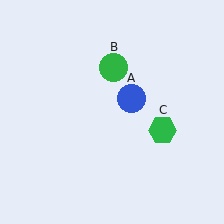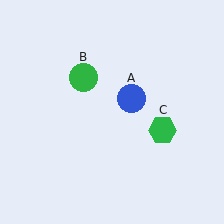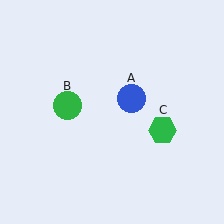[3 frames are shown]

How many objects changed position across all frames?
1 object changed position: green circle (object B).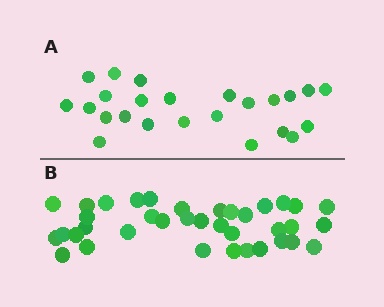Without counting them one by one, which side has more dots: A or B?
Region B (the bottom region) has more dots.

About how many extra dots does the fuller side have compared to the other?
Region B has approximately 15 more dots than region A.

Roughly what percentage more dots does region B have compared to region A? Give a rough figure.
About 55% more.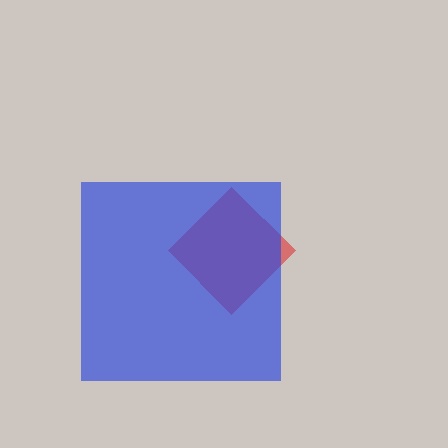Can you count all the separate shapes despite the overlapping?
Yes, there are 2 separate shapes.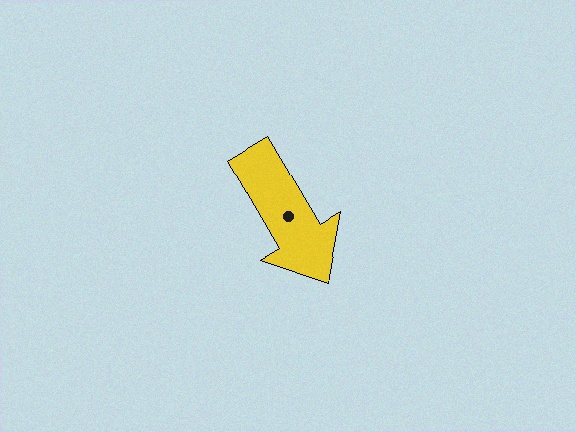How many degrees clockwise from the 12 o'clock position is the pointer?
Approximately 150 degrees.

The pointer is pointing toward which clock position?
Roughly 5 o'clock.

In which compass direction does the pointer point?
Southeast.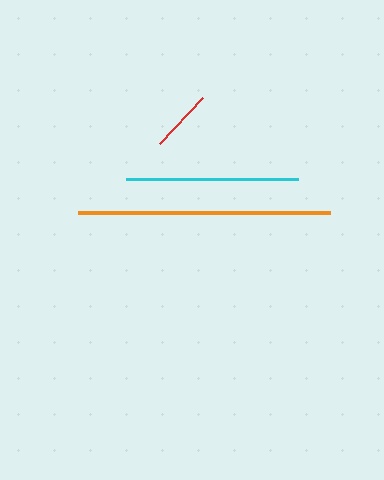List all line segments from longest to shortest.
From longest to shortest: orange, cyan, red.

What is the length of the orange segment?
The orange segment is approximately 252 pixels long.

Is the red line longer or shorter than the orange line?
The orange line is longer than the red line.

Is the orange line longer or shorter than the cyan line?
The orange line is longer than the cyan line.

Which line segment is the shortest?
The red line is the shortest at approximately 63 pixels.